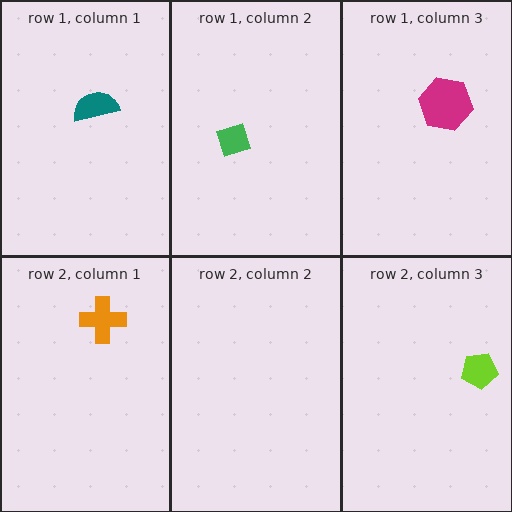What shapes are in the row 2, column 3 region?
The lime pentagon.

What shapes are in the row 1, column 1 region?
The teal semicircle.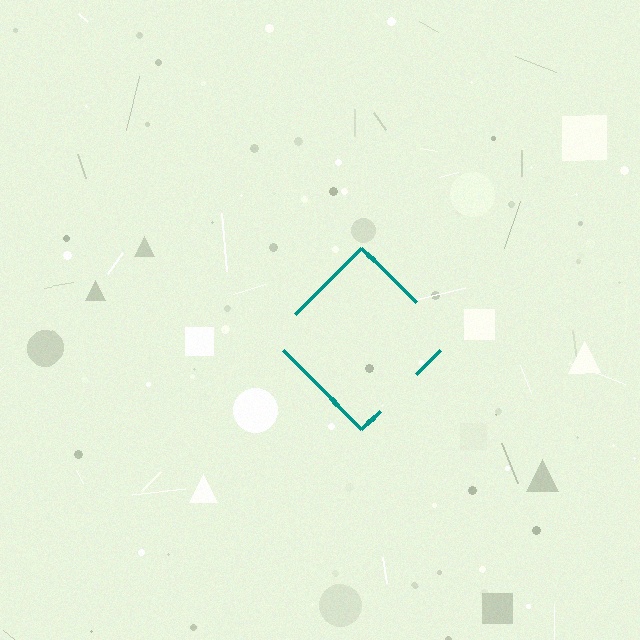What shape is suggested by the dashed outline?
The dashed outline suggests a diamond.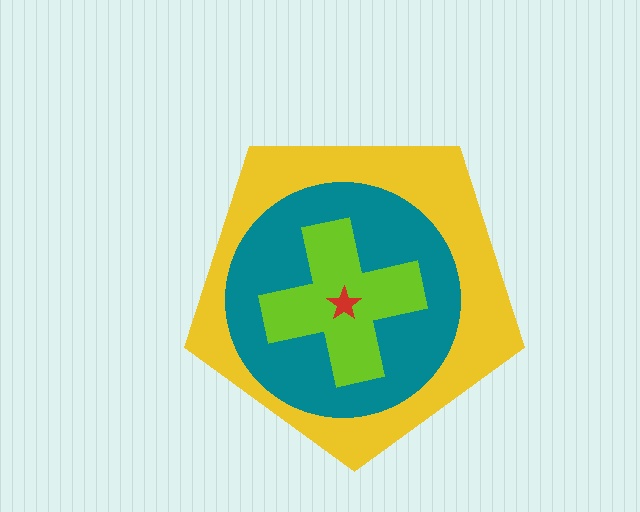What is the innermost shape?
The red star.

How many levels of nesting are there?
4.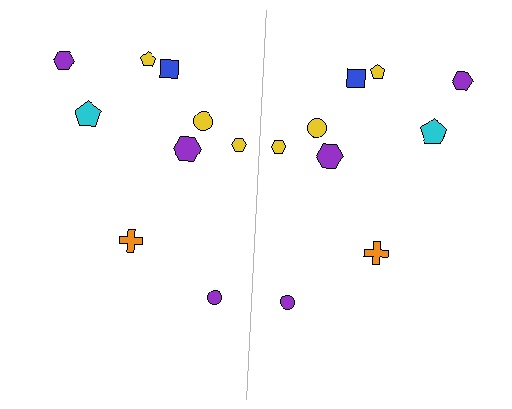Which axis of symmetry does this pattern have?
The pattern has a vertical axis of symmetry running through the center of the image.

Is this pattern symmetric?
Yes, this pattern has bilateral (reflection) symmetry.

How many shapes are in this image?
There are 18 shapes in this image.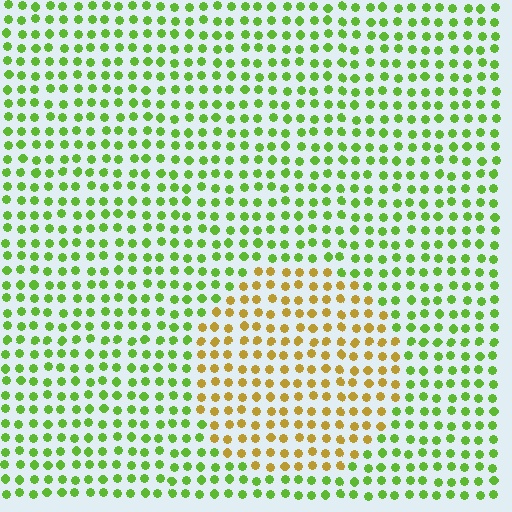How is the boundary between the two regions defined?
The boundary is defined purely by a slight shift in hue (about 54 degrees). Spacing, size, and orientation are identical on both sides.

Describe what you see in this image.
The image is filled with small lime elements in a uniform arrangement. A circle-shaped region is visible where the elements are tinted to a slightly different hue, forming a subtle color boundary.